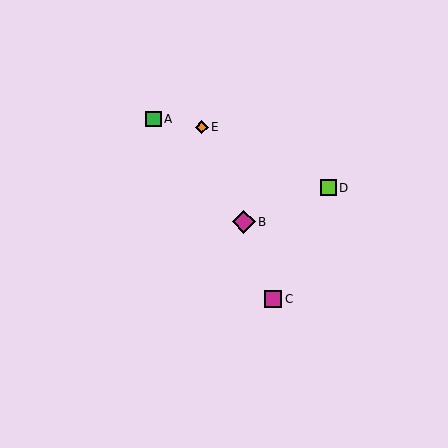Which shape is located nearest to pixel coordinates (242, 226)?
The magenta diamond (labeled B) at (244, 222) is nearest to that location.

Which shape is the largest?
The magenta diamond (labeled B) is the largest.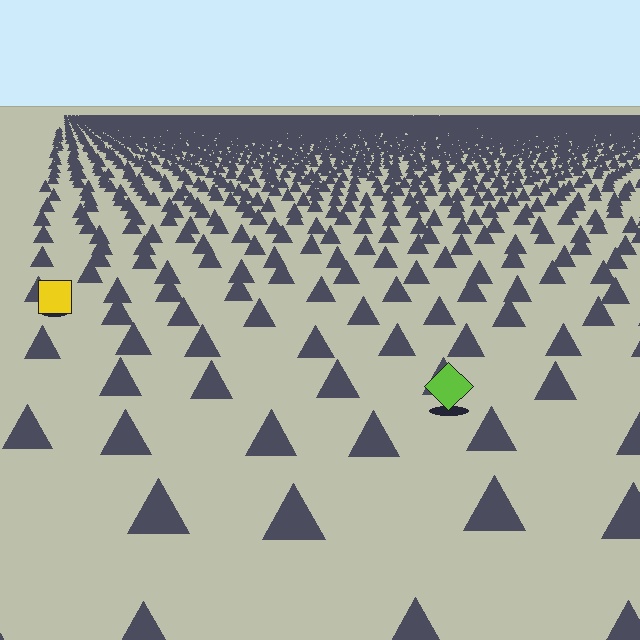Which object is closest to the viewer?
The lime diamond is closest. The texture marks near it are larger and more spread out.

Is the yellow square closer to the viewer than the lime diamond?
No. The lime diamond is closer — you can tell from the texture gradient: the ground texture is coarser near it.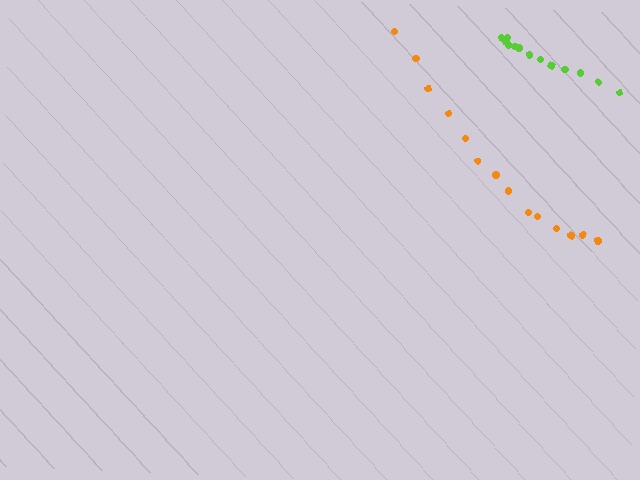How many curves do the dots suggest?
There are 2 distinct paths.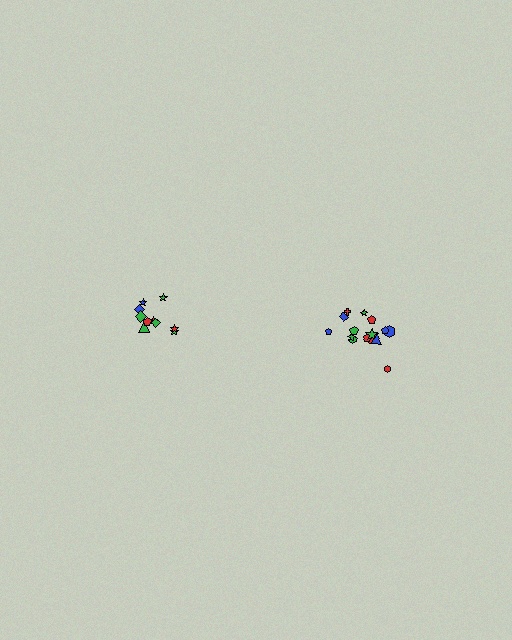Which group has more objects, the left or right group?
The right group.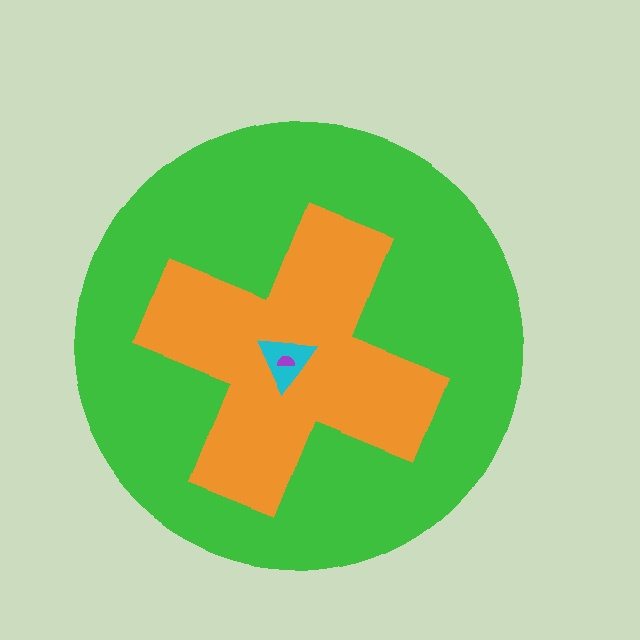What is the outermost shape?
The green circle.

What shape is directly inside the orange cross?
The cyan triangle.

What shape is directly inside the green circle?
The orange cross.